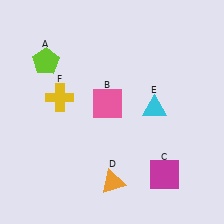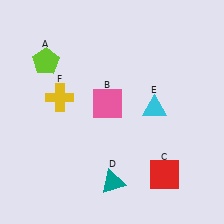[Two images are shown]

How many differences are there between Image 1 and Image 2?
There are 2 differences between the two images.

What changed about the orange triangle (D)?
In Image 1, D is orange. In Image 2, it changed to teal.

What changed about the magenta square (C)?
In Image 1, C is magenta. In Image 2, it changed to red.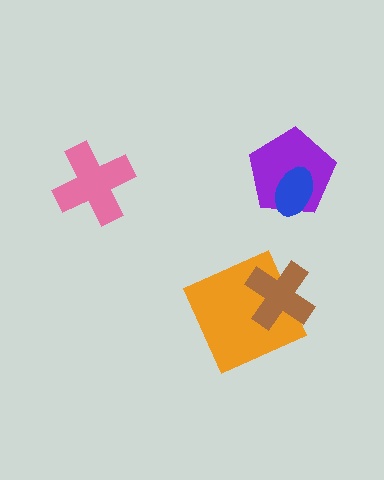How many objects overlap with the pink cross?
0 objects overlap with the pink cross.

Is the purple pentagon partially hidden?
Yes, it is partially covered by another shape.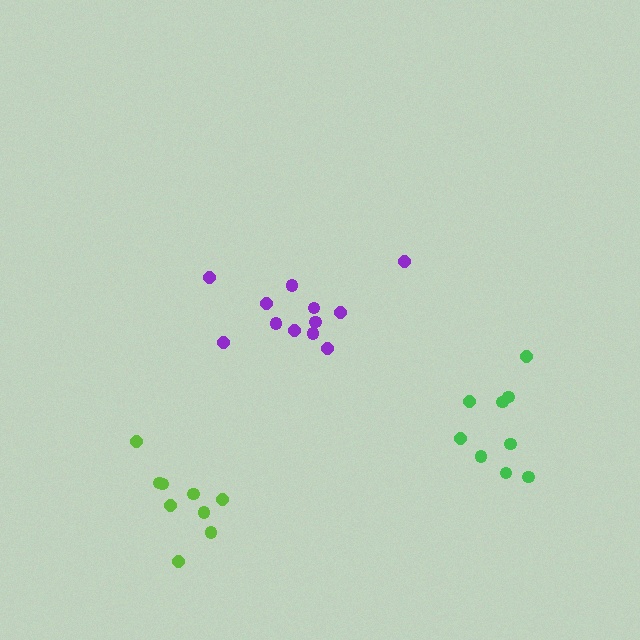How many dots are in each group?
Group 1: 9 dots, Group 2: 12 dots, Group 3: 9 dots (30 total).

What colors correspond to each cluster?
The clusters are colored: lime, purple, green.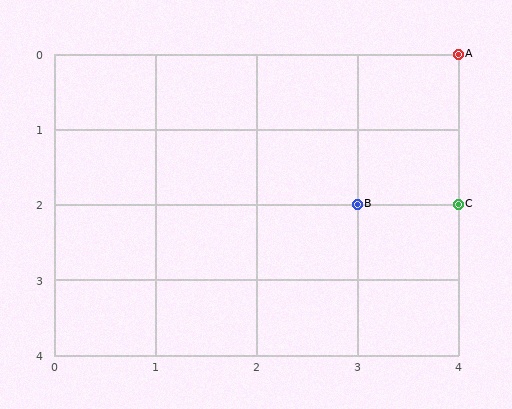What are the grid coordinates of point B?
Point B is at grid coordinates (3, 2).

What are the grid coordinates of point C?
Point C is at grid coordinates (4, 2).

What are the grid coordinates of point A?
Point A is at grid coordinates (4, 0).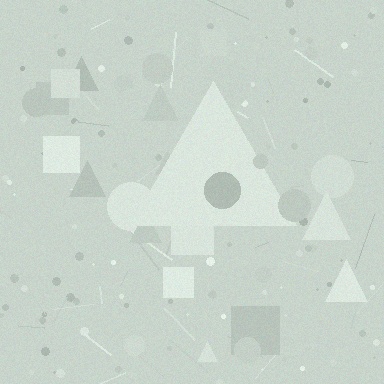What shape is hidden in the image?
A triangle is hidden in the image.